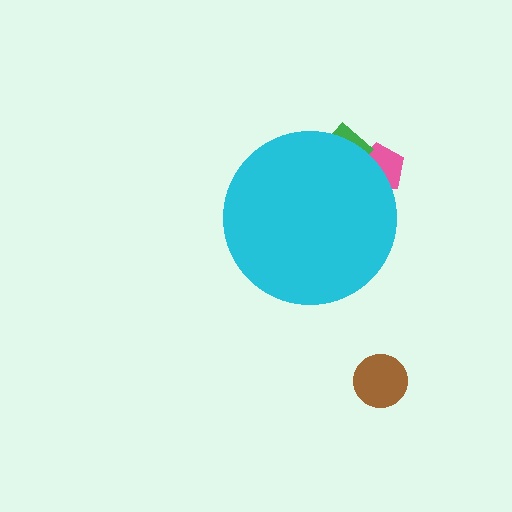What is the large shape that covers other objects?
A cyan circle.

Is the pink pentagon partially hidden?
Yes, the pink pentagon is partially hidden behind the cyan circle.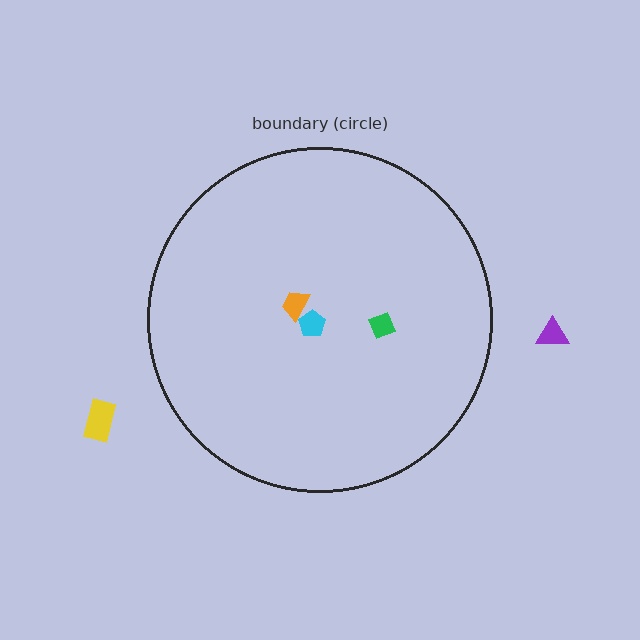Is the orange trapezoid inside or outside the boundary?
Inside.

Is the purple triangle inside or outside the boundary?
Outside.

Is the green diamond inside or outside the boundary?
Inside.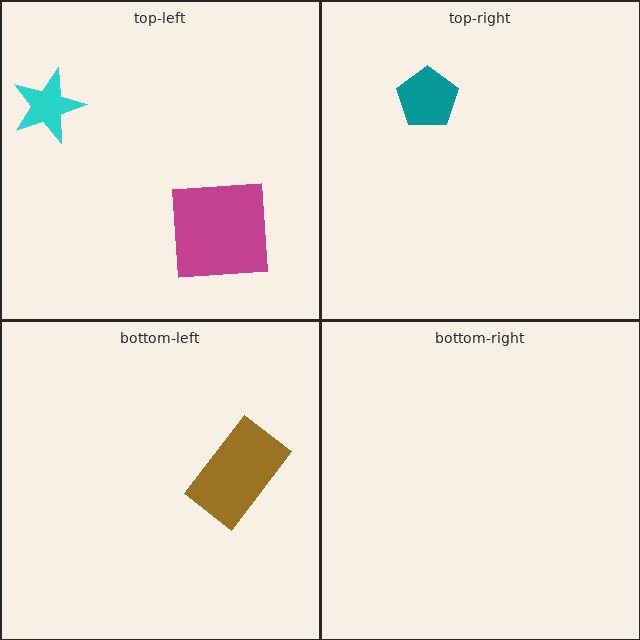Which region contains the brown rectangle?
The bottom-left region.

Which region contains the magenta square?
The top-left region.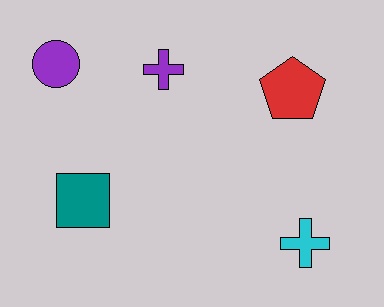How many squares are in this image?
There is 1 square.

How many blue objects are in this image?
There are no blue objects.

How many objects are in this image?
There are 5 objects.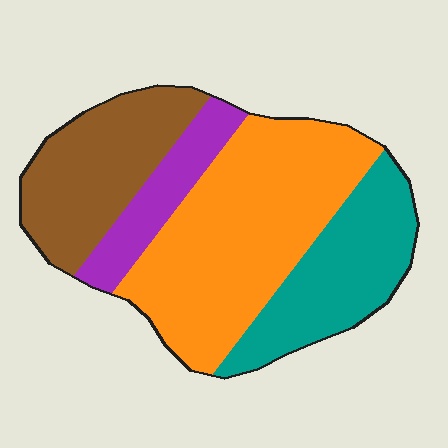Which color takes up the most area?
Orange, at roughly 40%.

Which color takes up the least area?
Purple, at roughly 10%.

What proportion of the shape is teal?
Teal takes up between a sixth and a third of the shape.